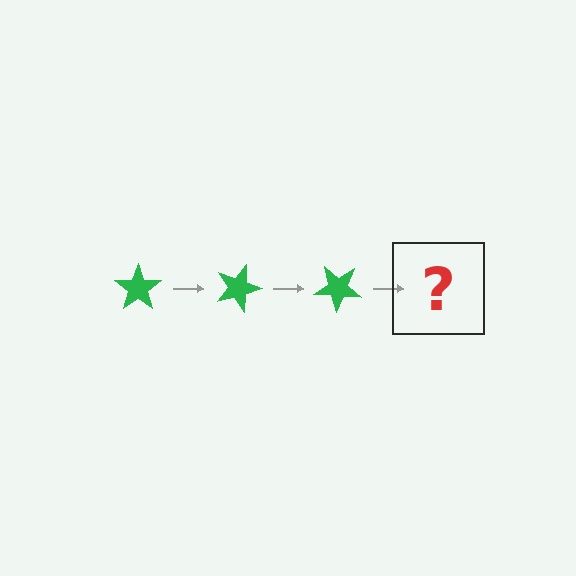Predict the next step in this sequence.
The next step is a green star rotated 60 degrees.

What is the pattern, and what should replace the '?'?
The pattern is that the star rotates 20 degrees each step. The '?' should be a green star rotated 60 degrees.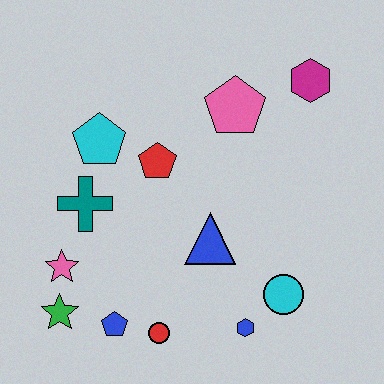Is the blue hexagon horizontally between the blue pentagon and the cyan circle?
Yes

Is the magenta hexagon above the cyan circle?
Yes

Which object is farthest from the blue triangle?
The magenta hexagon is farthest from the blue triangle.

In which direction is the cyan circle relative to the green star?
The cyan circle is to the right of the green star.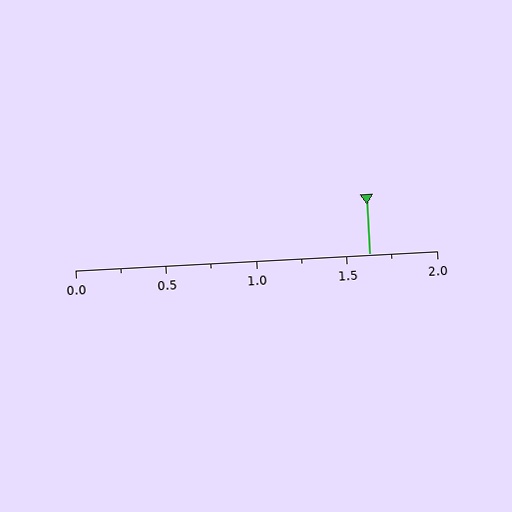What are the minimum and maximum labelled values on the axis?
The axis runs from 0.0 to 2.0.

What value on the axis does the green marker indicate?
The marker indicates approximately 1.62.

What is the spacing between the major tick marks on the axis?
The major ticks are spaced 0.5 apart.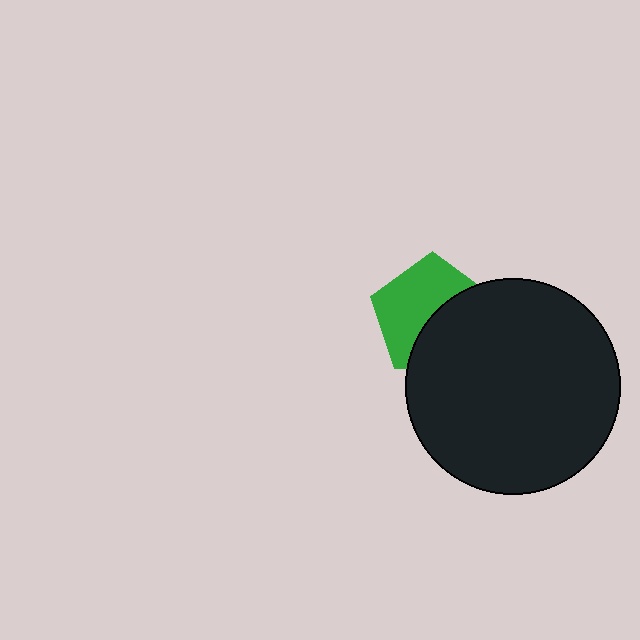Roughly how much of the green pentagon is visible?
About half of it is visible (roughly 54%).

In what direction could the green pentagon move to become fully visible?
The green pentagon could move toward the upper-left. That would shift it out from behind the black circle entirely.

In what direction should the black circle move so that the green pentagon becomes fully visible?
The black circle should move toward the lower-right. That is the shortest direction to clear the overlap and leave the green pentagon fully visible.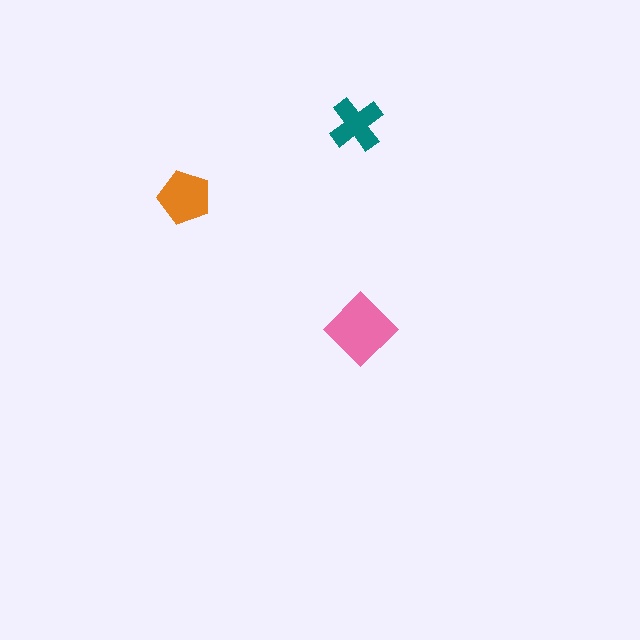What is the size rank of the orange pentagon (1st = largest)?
2nd.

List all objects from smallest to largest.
The teal cross, the orange pentagon, the pink diamond.